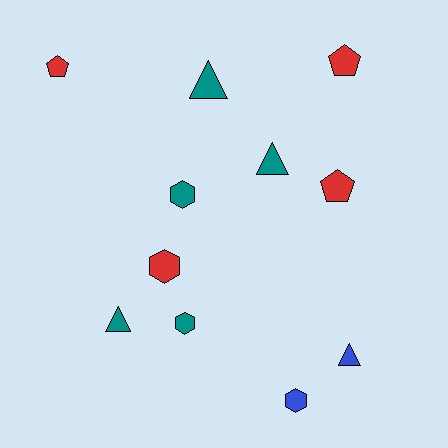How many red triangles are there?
There are no red triangles.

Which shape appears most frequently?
Hexagon, with 4 objects.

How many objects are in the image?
There are 11 objects.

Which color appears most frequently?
Teal, with 5 objects.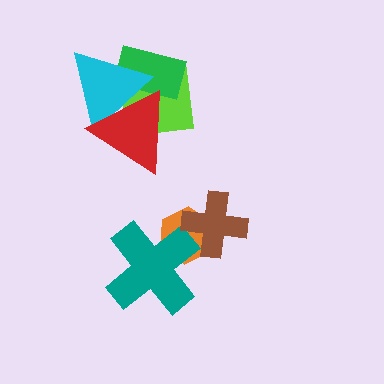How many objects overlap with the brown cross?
1 object overlaps with the brown cross.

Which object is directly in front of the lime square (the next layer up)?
The green rectangle is directly in front of the lime square.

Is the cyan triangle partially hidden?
Yes, it is partially covered by another shape.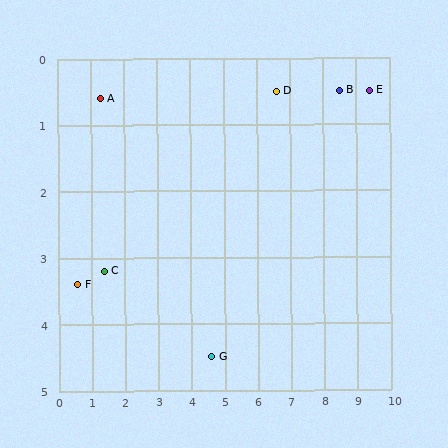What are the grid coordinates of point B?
Point B is at approximately (8.5, 0.5).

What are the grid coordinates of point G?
Point G is at approximately (4.6, 4.5).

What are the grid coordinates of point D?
Point D is at approximately (6.6, 0.5).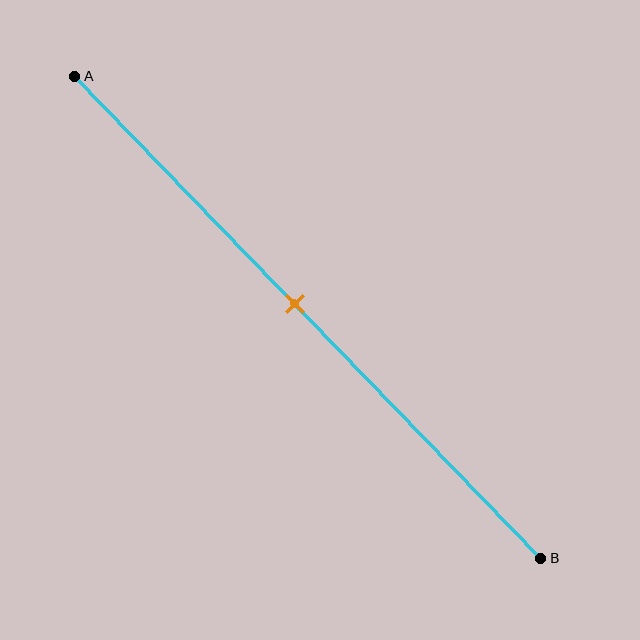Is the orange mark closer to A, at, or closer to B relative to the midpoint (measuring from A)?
The orange mark is approximately at the midpoint of segment AB.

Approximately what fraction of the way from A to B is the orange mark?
The orange mark is approximately 45% of the way from A to B.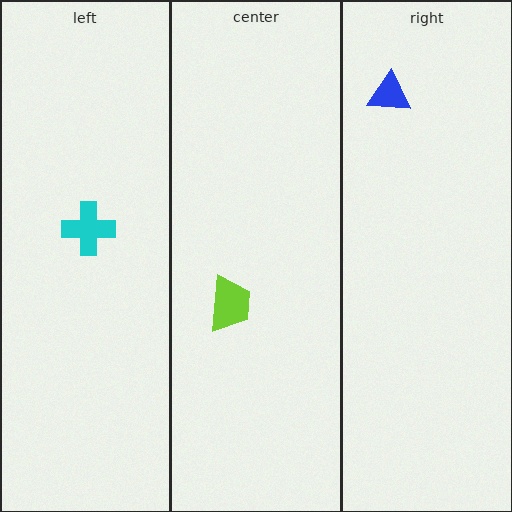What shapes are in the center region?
The lime trapezoid.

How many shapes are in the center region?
1.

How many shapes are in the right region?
1.